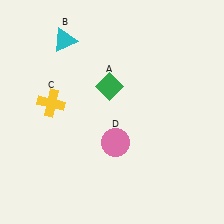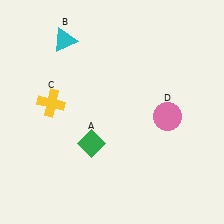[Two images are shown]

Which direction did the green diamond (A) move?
The green diamond (A) moved down.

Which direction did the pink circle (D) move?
The pink circle (D) moved right.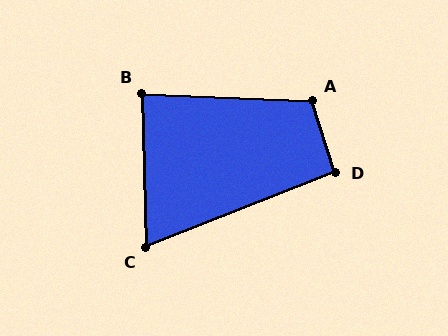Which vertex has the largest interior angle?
A, at approximately 110 degrees.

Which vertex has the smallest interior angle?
C, at approximately 70 degrees.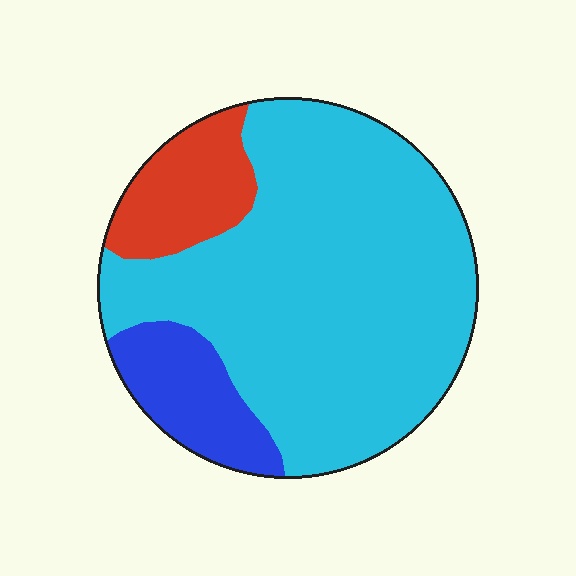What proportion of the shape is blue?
Blue covers around 15% of the shape.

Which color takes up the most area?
Cyan, at roughly 75%.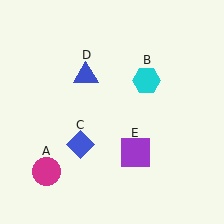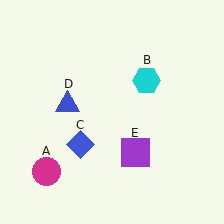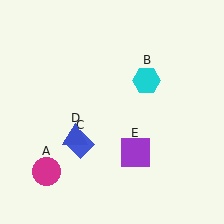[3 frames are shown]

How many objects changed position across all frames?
1 object changed position: blue triangle (object D).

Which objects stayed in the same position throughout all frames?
Magenta circle (object A) and cyan hexagon (object B) and blue diamond (object C) and purple square (object E) remained stationary.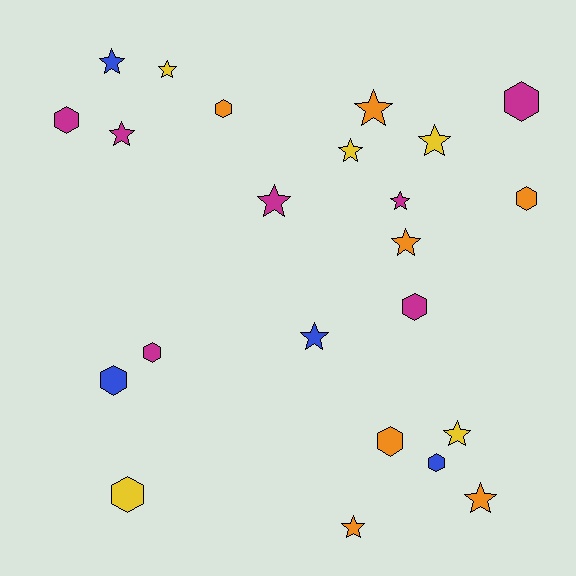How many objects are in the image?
There are 23 objects.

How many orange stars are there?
There are 4 orange stars.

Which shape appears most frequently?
Star, with 13 objects.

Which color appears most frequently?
Magenta, with 7 objects.